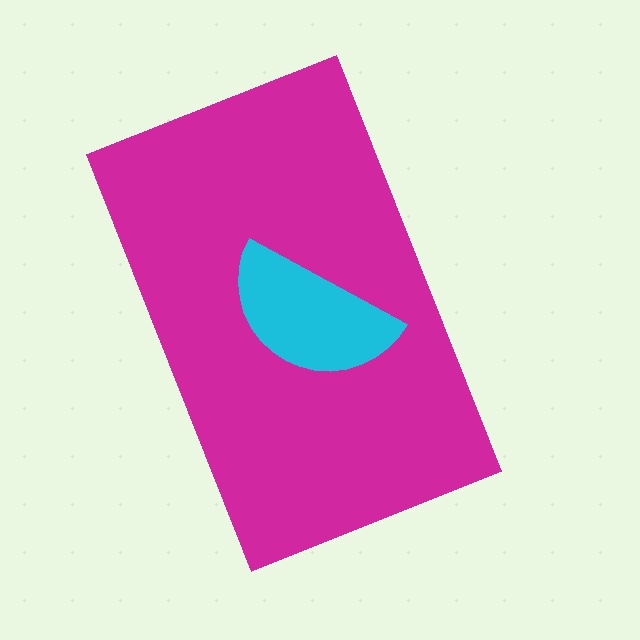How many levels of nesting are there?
2.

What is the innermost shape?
The cyan semicircle.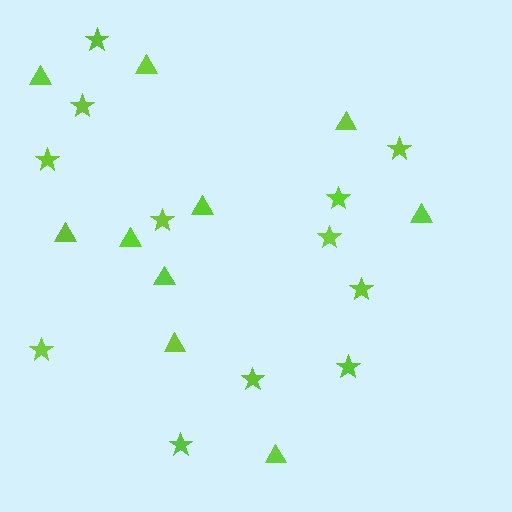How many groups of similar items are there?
There are 2 groups: one group of triangles (10) and one group of stars (12).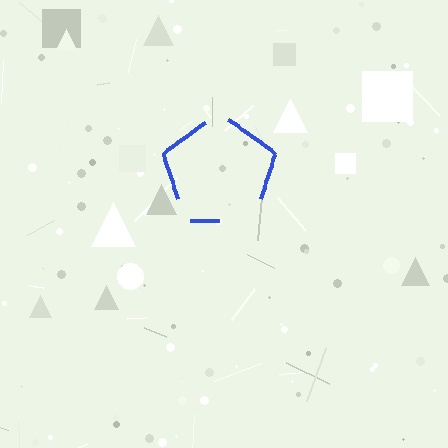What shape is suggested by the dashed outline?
The dashed outline suggests a pentagon.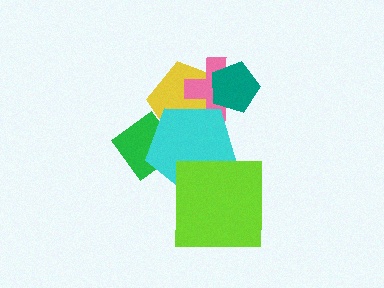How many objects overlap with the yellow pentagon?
4 objects overlap with the yellow pentagon.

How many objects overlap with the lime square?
1 object overlaps with the lime square.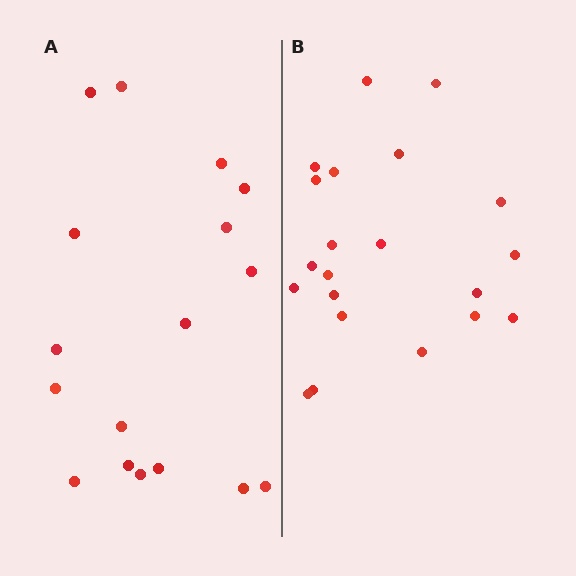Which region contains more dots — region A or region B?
Region B (the right region) has more dots.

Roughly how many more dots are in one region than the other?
Region B has about 4 more dots than region A.